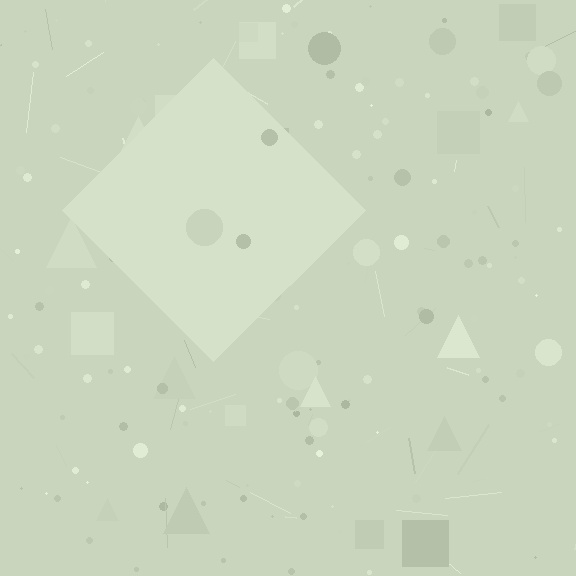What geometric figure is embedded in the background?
A diamond is embedded in the background.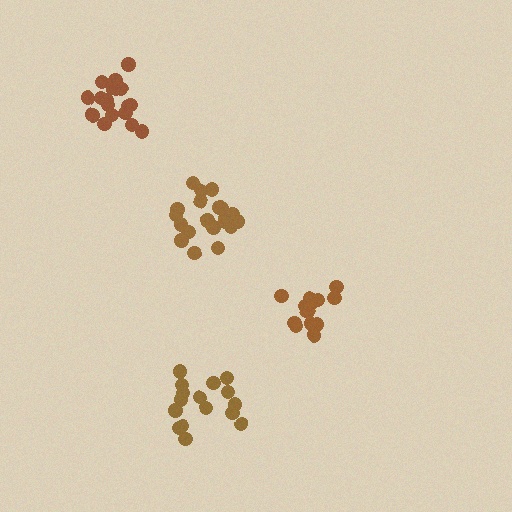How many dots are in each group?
Group 1: 15 dots, Group 2: 21 dots, Group 3: 16 dots, Group 4: 18 dots (70 total).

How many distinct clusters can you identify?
There are 4 distinct clusters.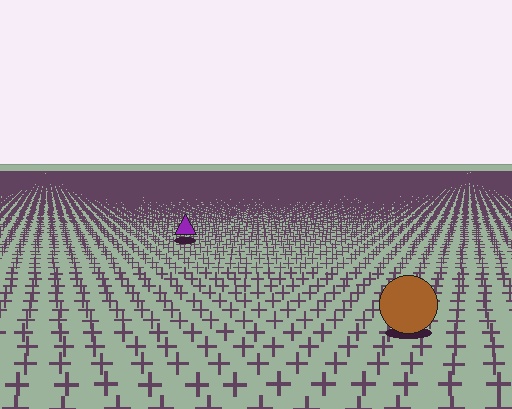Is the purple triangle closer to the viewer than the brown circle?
No. The brown circle is closer — you can tell from the texture gradient: the ground texture is coarser near it.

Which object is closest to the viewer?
The brown circle is closest. The texture marks near it are larger and more spread out.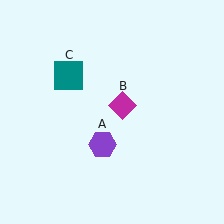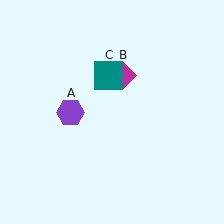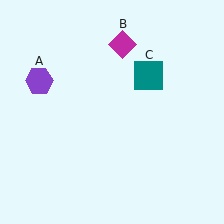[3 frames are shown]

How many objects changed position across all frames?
3 objects changed position: purple hexagon (object A), magenta diamond (object B), teal square (object C).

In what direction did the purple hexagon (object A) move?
The purple hexagon (object A) moved up and to the left.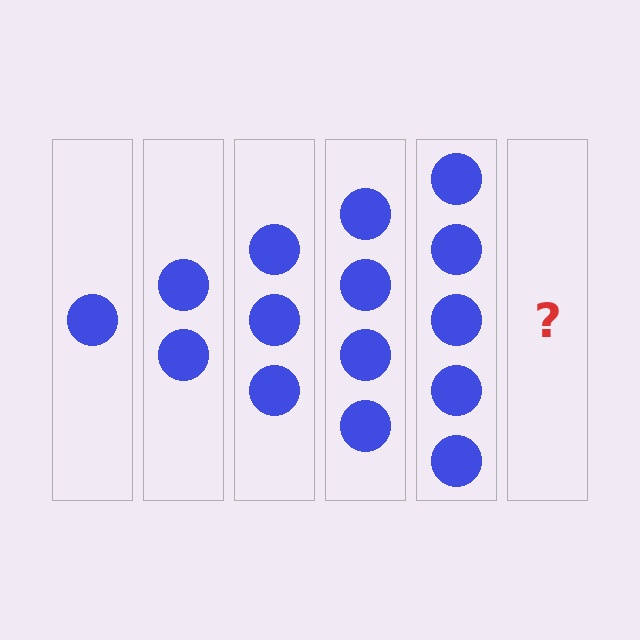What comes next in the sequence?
The next element should be 6 circles.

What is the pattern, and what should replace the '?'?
The pattern is that each step adds one more circle. The '?' should be 6 circles.